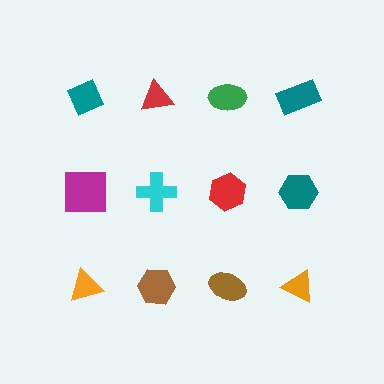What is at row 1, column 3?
A green ellipse.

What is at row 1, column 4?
A teal rectangle.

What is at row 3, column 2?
A brown hexagon.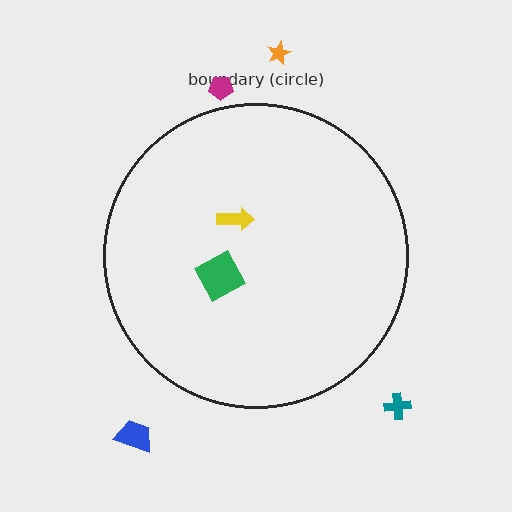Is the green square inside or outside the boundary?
Inside.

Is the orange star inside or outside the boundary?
Outside.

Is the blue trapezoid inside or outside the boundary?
Outside.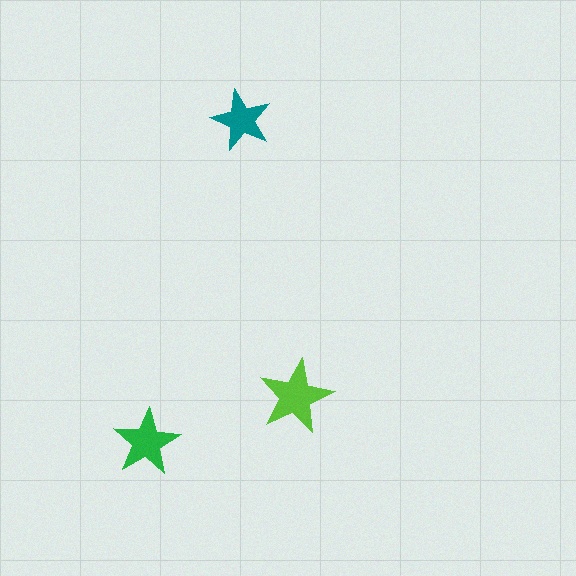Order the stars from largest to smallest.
the lime one, the green one, the teal one.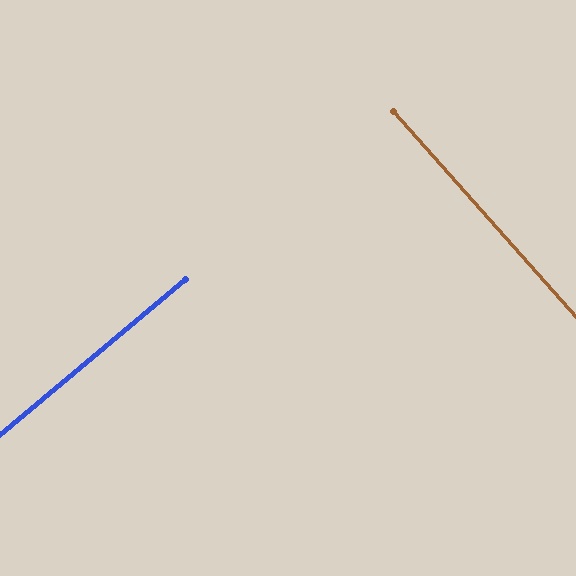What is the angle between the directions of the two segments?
Approximately 88 degrees.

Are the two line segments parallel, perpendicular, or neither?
Perpendicular — they meet at approximately 88°.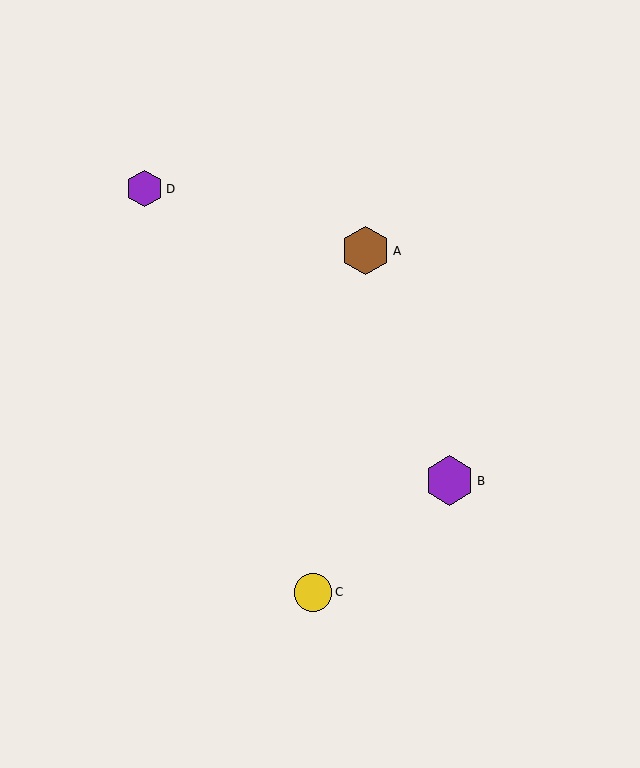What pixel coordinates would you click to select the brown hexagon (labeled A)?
Click at (365, 251) to select the brown hexagon A.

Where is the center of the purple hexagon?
The center of the purple hexagon is at (145, 189).